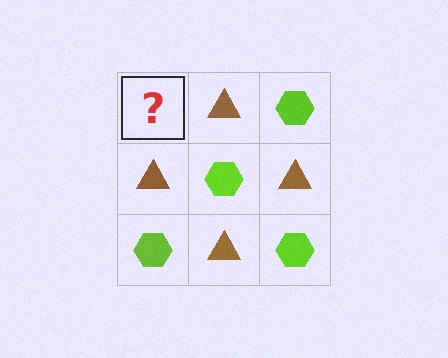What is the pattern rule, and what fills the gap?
The rule is that it alternates lime hexagon and brown triangle in a checkerboard pattern. The gap should be filled with a lime hexagon.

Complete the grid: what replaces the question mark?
The question mark should be replaced with a lime hexagon.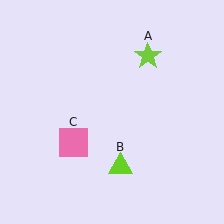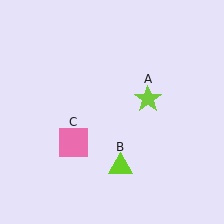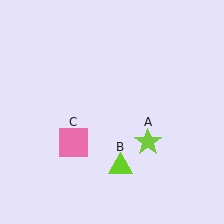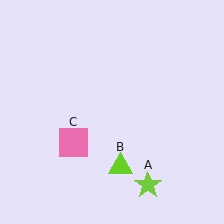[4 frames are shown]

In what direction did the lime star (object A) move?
The lime star (object A) moved down.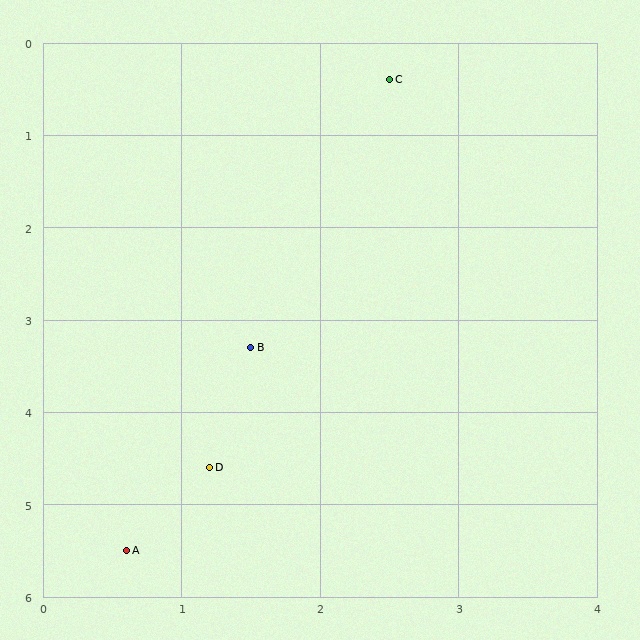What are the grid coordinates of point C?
Point C is at approximately (2.5, 0.4).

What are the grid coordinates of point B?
Point B is at approximately (1.5, 3.3).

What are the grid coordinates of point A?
Point A is at approximately (0.6, 5.5).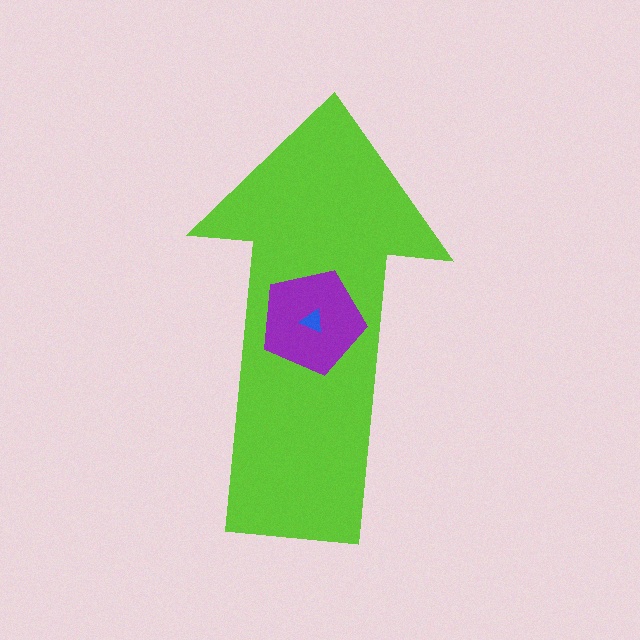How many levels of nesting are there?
3.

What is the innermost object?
The blue triangle.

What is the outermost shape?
The lime arrow.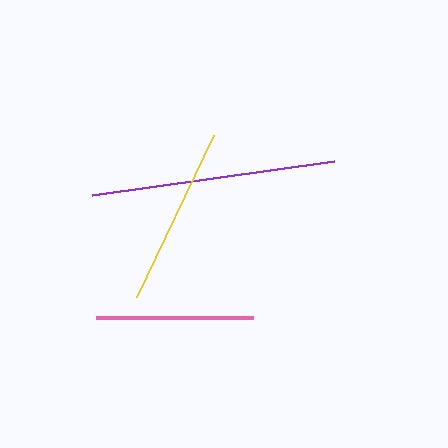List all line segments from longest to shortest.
From longest to shortest: purple, yellow, pink.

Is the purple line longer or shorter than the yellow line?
The purple line is longer than the yellow line.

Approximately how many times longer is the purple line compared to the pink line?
The purple line is approximately 1.6 times the length of the pink line.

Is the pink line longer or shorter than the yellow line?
The yellow line is longer than the pink line.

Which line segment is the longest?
The purple line is the longest at approximately 245 pixels.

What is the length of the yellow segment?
The yellow segment is approximately 180 pixels long.